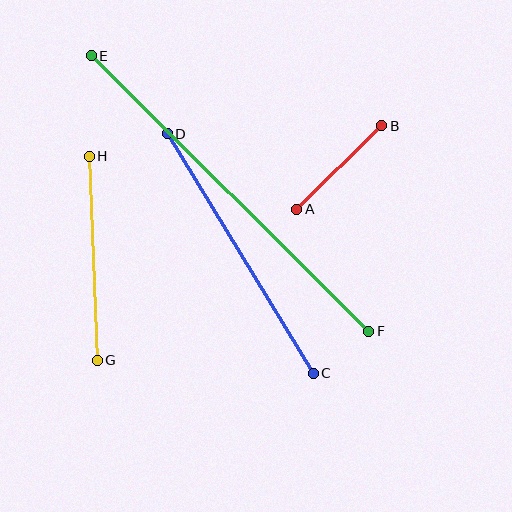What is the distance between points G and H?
The distance is approximately 204 pixels.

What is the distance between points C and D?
The distance is approximately 280 pixels.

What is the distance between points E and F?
The distance is approximately 391 pixels.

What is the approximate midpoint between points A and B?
The midpoint is at approximately (339, 168) pixels.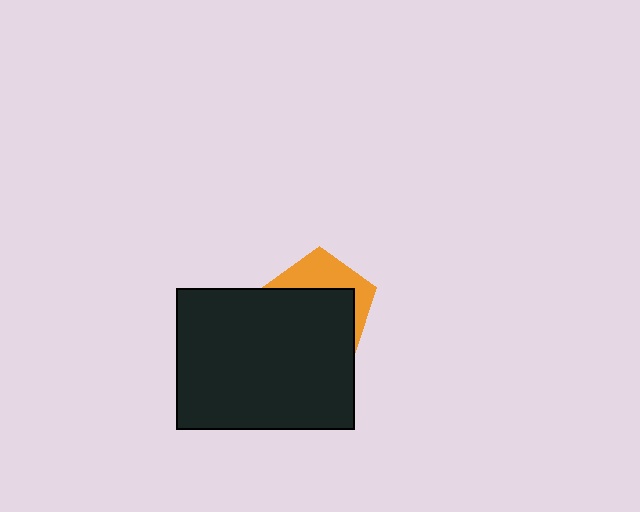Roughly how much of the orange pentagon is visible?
A small part of it is visible (roughly 35%).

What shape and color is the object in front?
The object in front is a black rectangle.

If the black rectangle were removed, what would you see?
You would see the complete orange pentagon.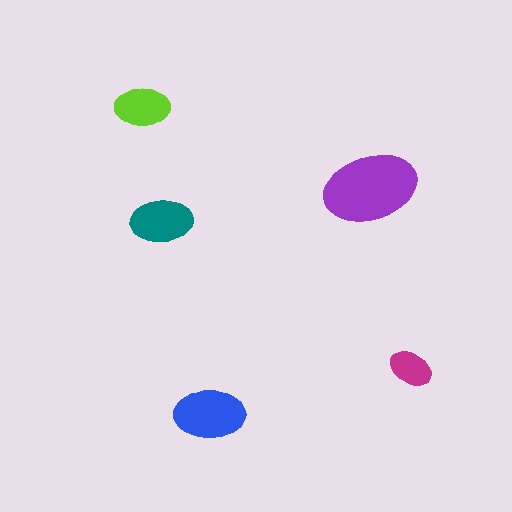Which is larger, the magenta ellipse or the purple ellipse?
The purple one.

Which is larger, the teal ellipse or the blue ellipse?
The blue one.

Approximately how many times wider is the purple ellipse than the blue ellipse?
About 1.5 times wider.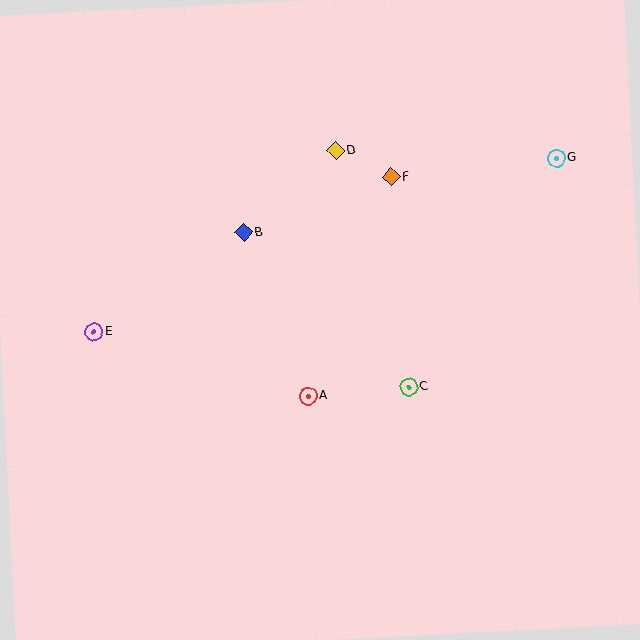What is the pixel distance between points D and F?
The distance between D and F is 61 pixels.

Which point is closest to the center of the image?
Point A at (308, 396) is closest to the center.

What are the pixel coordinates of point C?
Point C is at (409, 387).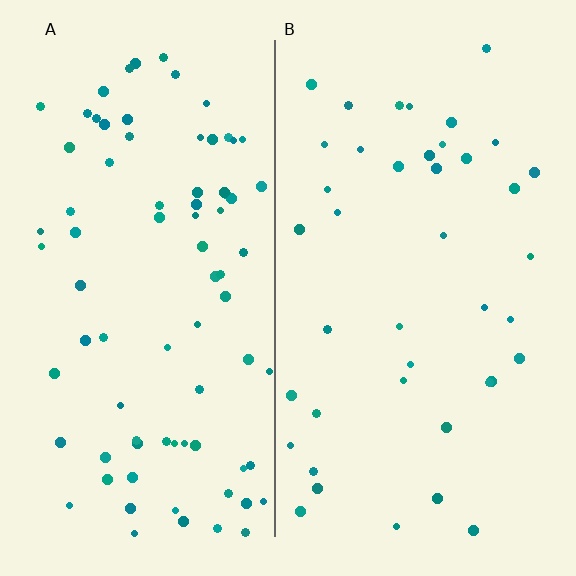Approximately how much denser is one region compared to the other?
Approximately 2.0× — region A over region B.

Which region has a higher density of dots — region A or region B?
A (the left).